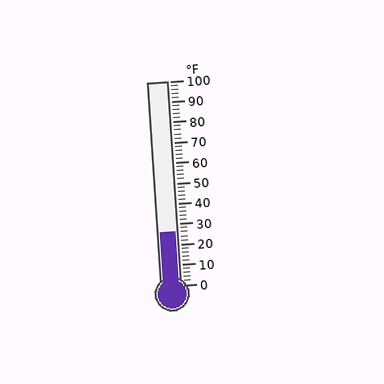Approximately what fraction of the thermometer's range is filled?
The thermometer is filled to approximately 25% of its range.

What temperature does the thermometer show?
The thermometer shows approximately 26°F.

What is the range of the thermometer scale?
The thermometer scale ranges from 0°F to 100°F.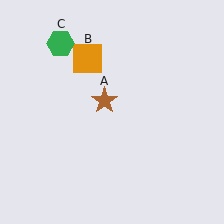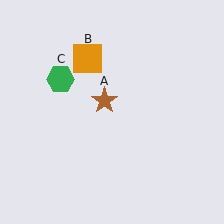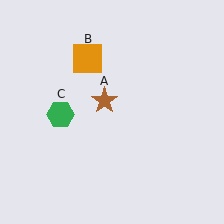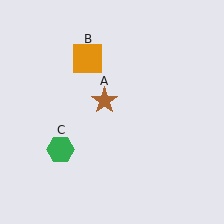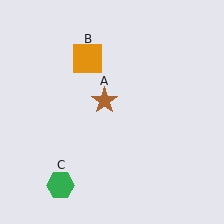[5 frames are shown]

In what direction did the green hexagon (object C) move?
The green hexagon (object C) moved down.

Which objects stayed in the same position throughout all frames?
Brown star (object A) and orange square (object B) remained stationary.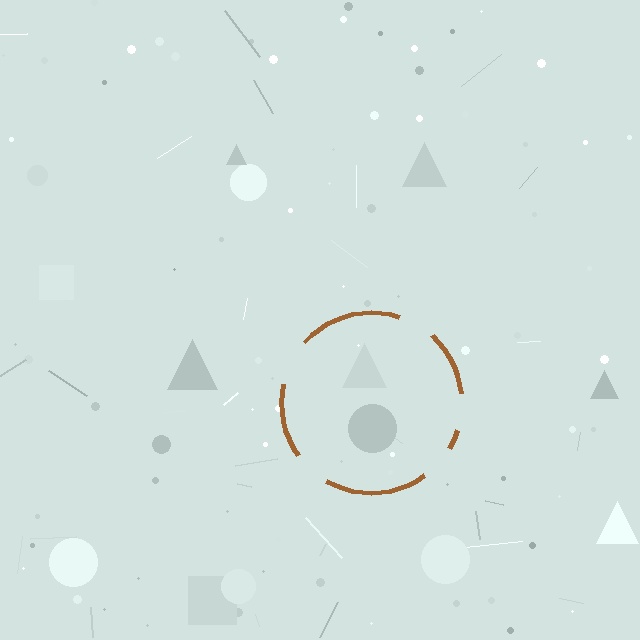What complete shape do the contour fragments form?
The contour fragments form a circle.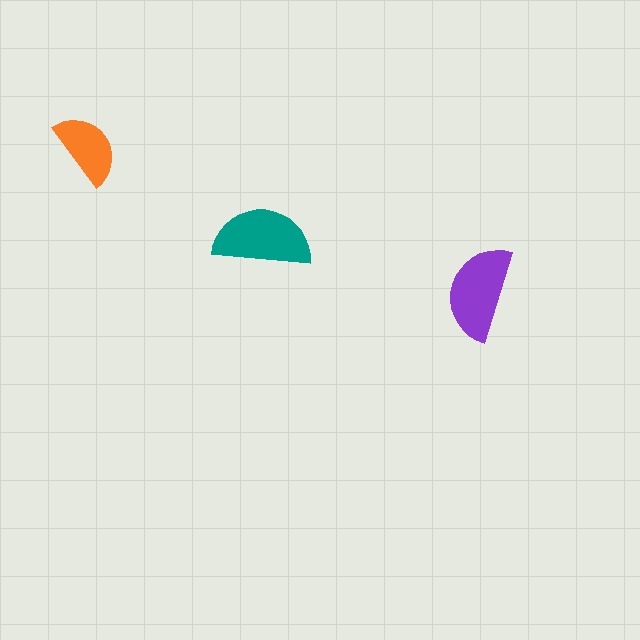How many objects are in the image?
There are 3 objects in the image.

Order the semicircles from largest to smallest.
the teal one, the purple one, the orange one.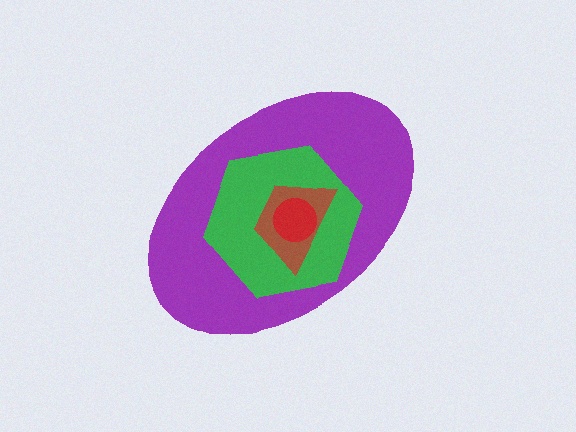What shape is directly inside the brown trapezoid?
The red circle.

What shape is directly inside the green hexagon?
The brown trapezoid.